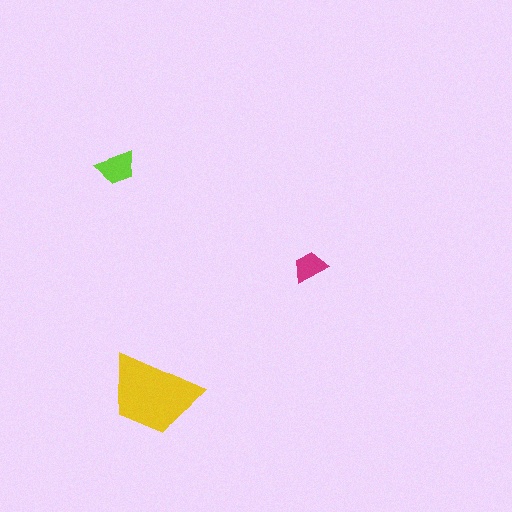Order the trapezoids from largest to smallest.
the yellow one, the lime one, the magenta one.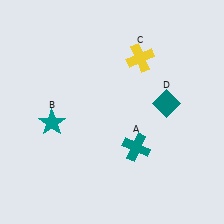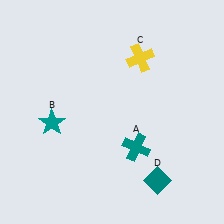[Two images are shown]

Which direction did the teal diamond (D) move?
The teal diamond (D) moved down.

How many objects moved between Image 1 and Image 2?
1 object moved between the two images.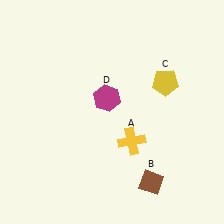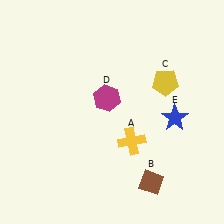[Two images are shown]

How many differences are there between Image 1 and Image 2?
There is 1 difference between the two images.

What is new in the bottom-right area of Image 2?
A blue star (E) was added in the bottom-right area of Image 2.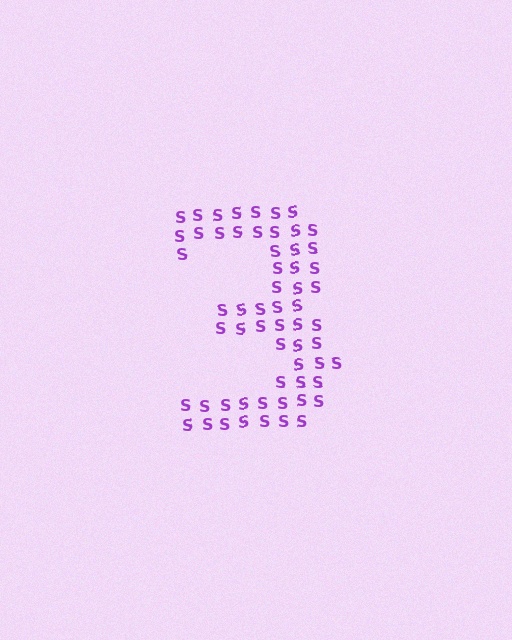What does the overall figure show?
The overall figure shows the digit 3.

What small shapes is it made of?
It is made of small letter S's.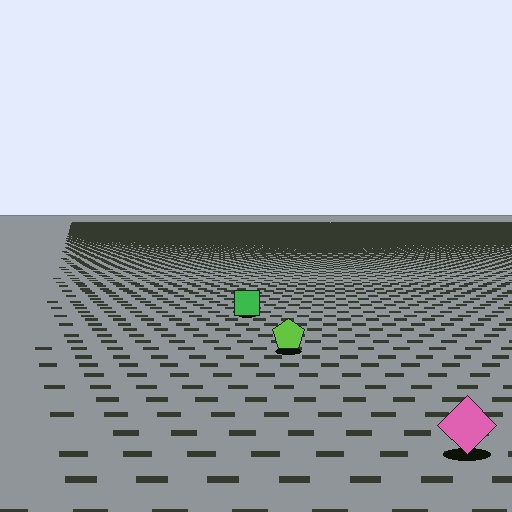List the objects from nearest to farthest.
From nearest to farthest: the pink diamond, the lime pentagon, the green square.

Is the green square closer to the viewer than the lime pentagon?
No. The lime pentagon is closer — you can tell from the texture gradient: the ground texture is coarser near it.